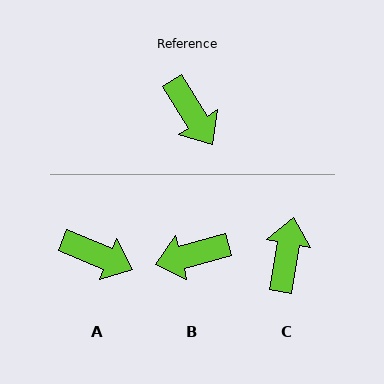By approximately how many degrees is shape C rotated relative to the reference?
Approximately 138 degrees counter-clockwise.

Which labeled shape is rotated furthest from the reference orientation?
C, about 138 degrees away.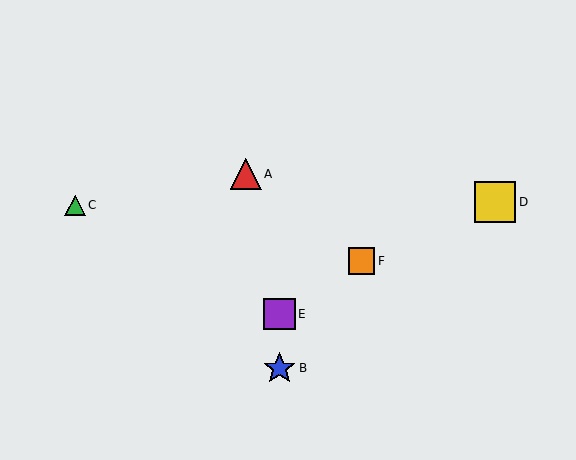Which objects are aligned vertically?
Objects B, E are aligned vertically.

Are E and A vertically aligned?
No, E is at x≈280 and A is at x≈246.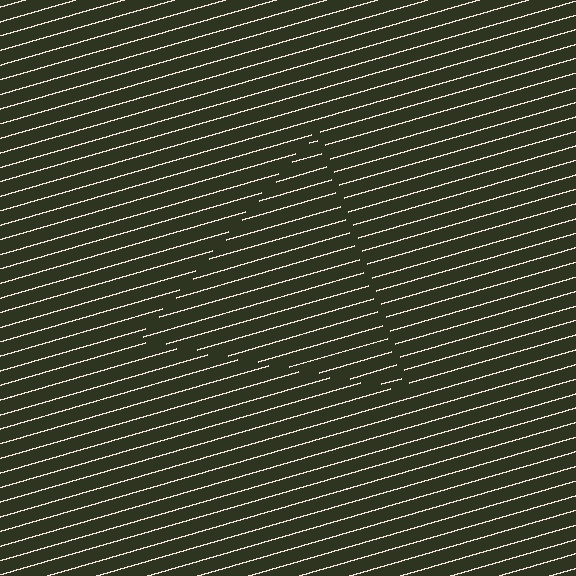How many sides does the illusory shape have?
3 sides — the line-ends trace a triangle.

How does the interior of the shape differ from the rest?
The interior of the shape contains the same grating, shifted by half a period — the contour is defined by the phase discontinuity where line-ends from the inner and outer gratings abut.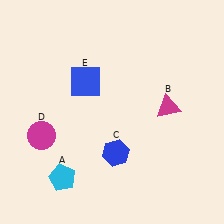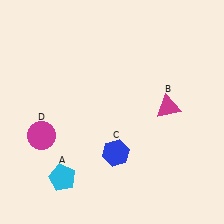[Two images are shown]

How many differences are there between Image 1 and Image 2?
There is 1 difference between the two images.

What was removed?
The blue square (E) was removed in Image 2.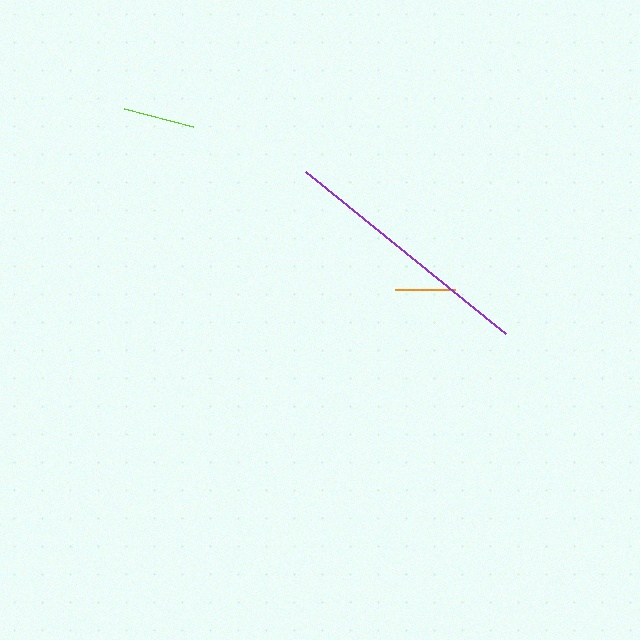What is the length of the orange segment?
The orange segment is approximately 61 pixels long.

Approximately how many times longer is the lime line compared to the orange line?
The lime line is approximately 1.2 times the length of the orange line.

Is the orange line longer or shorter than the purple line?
The purple line is longer than the orange line.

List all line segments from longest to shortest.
From longest to shortest: purple, lime, orange.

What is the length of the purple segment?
The purple segment is approximately 257 pixels long.